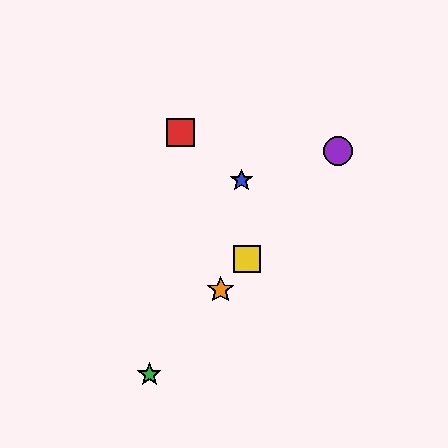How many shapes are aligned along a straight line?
4 shapes (the green star, the yellow square, the purple circle, the orange star) are aligned along a straight line.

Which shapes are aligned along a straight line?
The green star, the yellow square, the purple circle, the orange star are aligned along a straight line.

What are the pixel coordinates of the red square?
The red square is at (181, 133).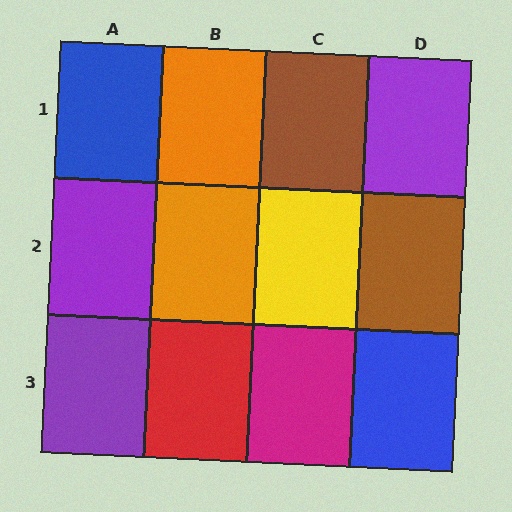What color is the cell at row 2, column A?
Purple.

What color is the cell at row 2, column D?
Brown.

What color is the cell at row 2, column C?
Yellow.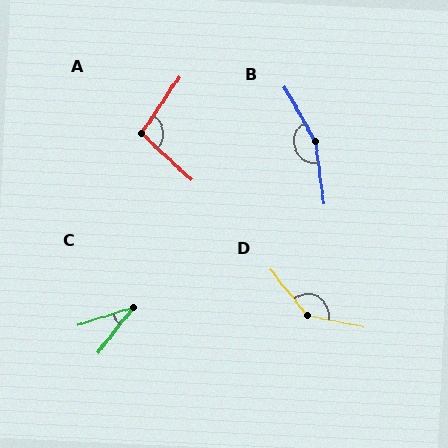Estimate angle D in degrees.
Approximately 140 degrees.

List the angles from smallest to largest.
C (35°), A (99°), D (140°), B (159°).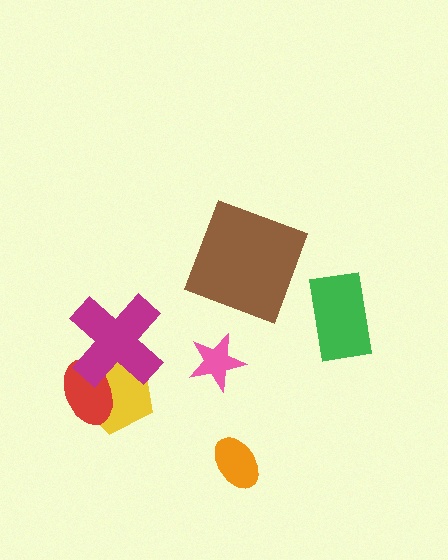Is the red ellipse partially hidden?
Yes, it is partially covered by another shape.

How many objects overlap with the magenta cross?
2 objects overlap with the magenta cross.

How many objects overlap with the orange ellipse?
0 objects overlap with the orange ellipse.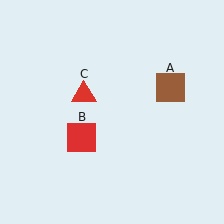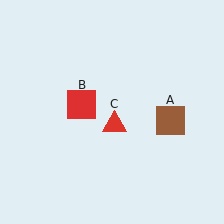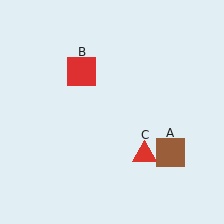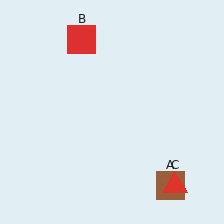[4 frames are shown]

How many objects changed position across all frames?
3 objects changed position: brown square (object A), red square (object B), red triangle (object C).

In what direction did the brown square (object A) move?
The brown square (object A) moved down.